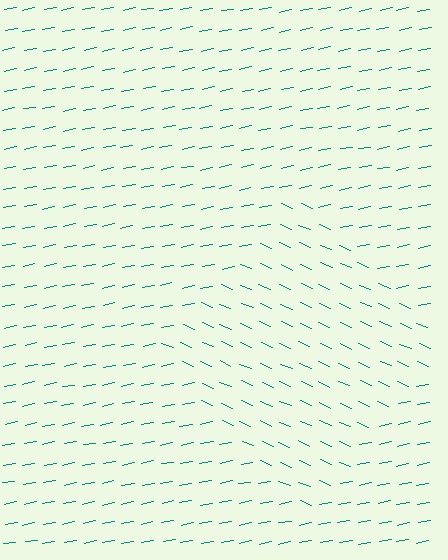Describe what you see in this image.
The image is filled with small teal line segments. A diamond region in the image has lines oriented differently from the surrounding lines, creating a visible texture boundary.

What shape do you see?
I see a diamond.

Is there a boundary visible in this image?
Yes, there is a texture boundary formed by a change in line orientation.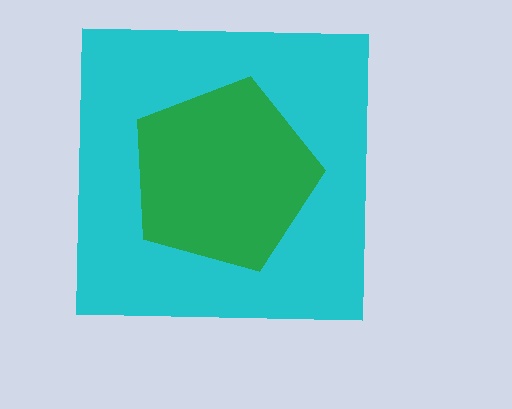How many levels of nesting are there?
2.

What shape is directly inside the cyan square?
The green pentagon.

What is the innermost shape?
The green pentagon.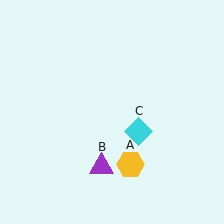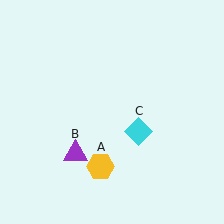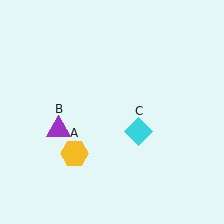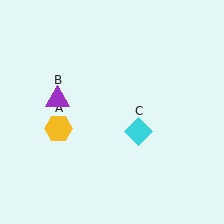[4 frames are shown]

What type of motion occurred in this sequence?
The yellow hexagon (object A), purple triangle (object B) rotated clockwise around the center of the scene.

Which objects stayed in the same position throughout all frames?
Cyan diamond (object C) remained stationary.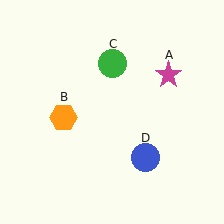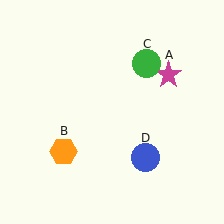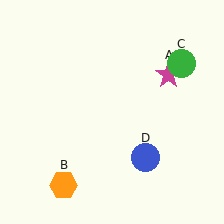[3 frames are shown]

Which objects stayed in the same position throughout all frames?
Magenta star (object A) and blue circle (object D) remained stationary.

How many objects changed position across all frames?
2 objects changed position: orange hexagon (object B), green circle (object C).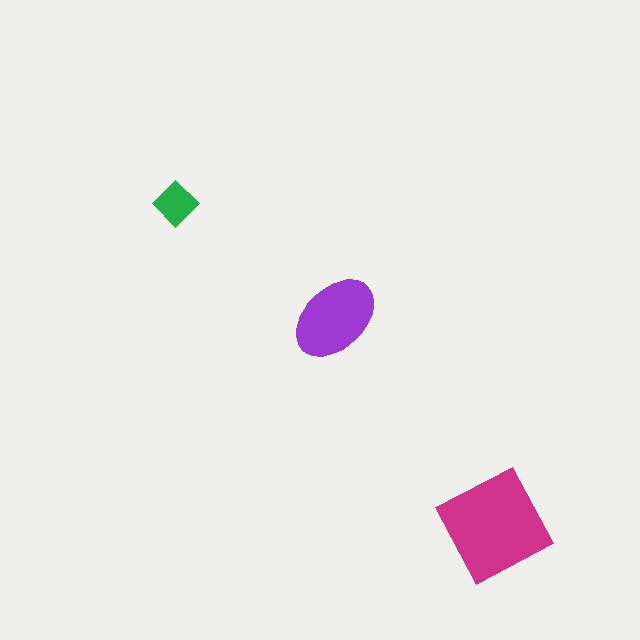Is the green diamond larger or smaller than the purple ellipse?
Smaller.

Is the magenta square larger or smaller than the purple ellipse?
Larger.